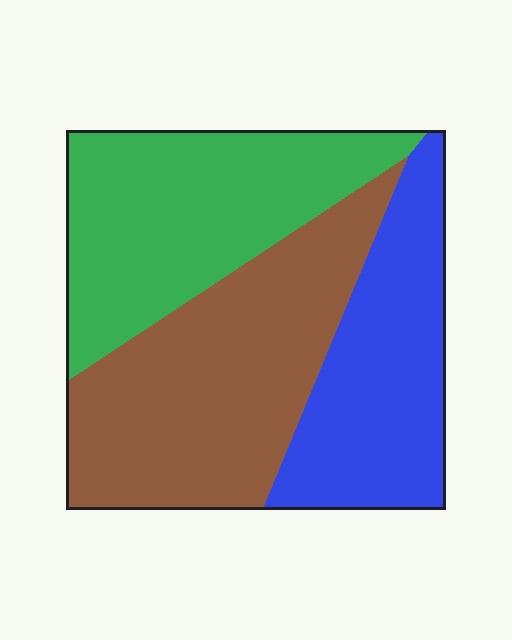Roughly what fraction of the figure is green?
Green takes up about one third (1/3) of the figure.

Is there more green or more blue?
Green.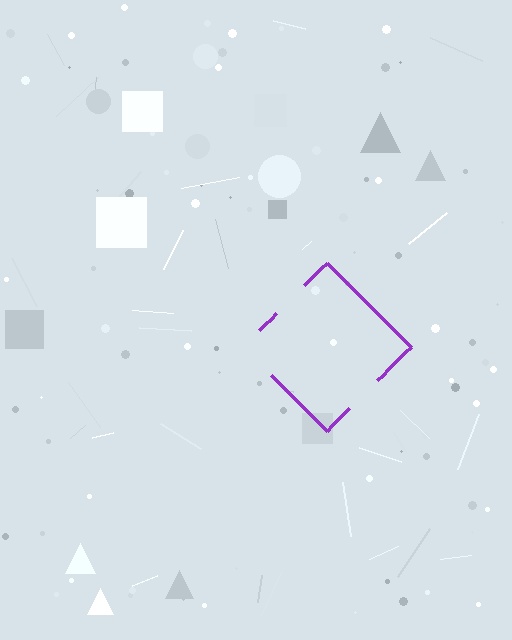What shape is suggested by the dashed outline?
The dashed outline suggests a diamond.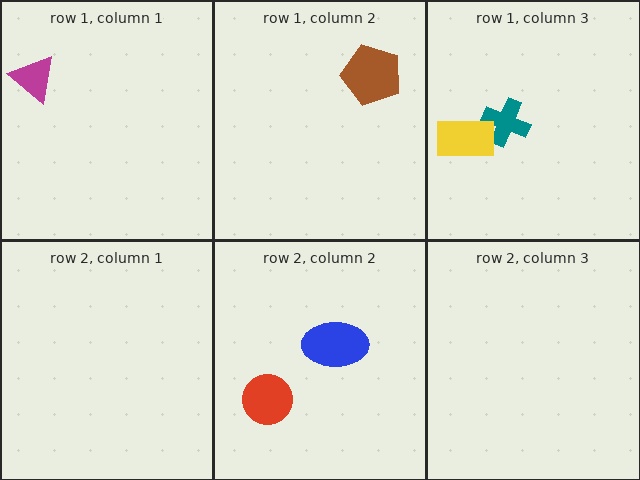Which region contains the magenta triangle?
The row 1, column 1 region.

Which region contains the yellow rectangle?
The row 1, column 3 region.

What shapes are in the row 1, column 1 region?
The magenta triangle.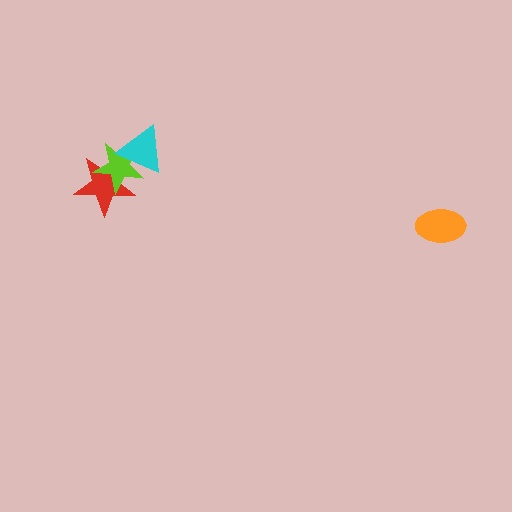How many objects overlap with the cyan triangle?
2 objects overlap with the cyan triangle.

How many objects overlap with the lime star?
2 objects overlap with the lime star.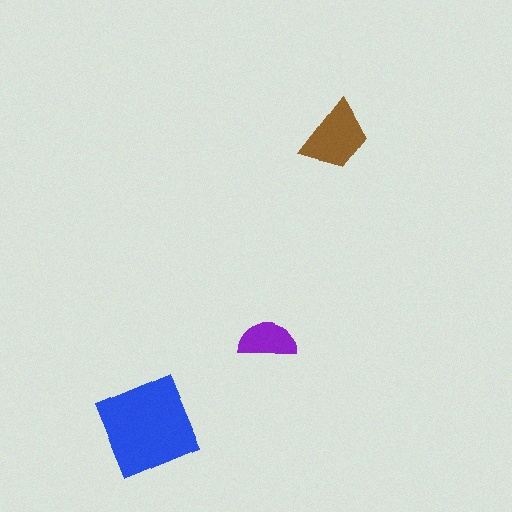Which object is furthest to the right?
The brown trapezoid is rightmost.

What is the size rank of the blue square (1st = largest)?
1st.